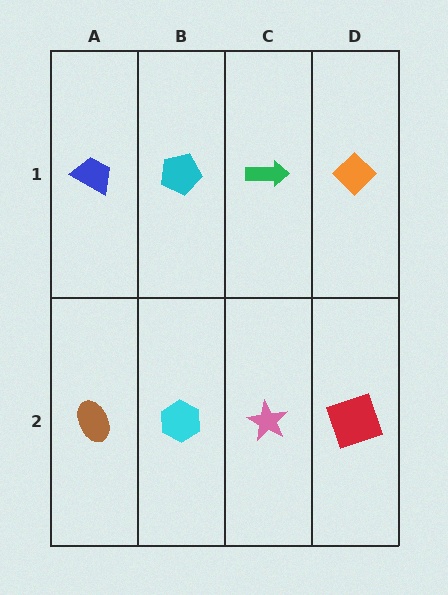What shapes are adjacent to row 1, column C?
A pink star (row 2, column C), a cyan pentagon (row 1, column B), an orange diamond (row 1, column D).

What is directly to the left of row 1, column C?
A cyan pentagon.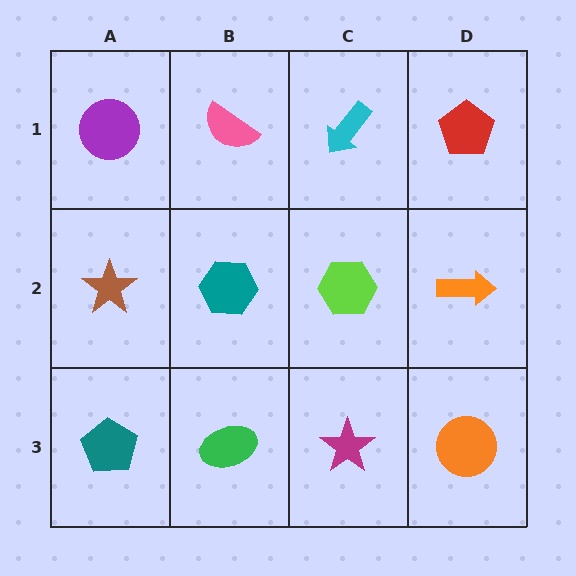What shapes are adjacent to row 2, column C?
A cyan arrow (row 1, column C), a magenta star (row 3, column C), a teal hexagon (row 2, column B), an orange arrow (row 2, column D).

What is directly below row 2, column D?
An orange circle.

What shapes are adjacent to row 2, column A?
A purple circle (row 1, column A), a teal pentagon (row 3, column A), a teal hexagon (row 2, column B).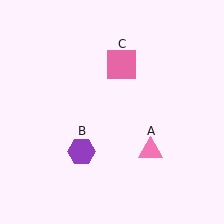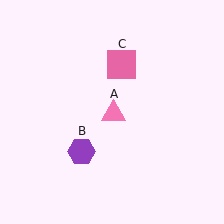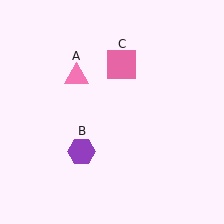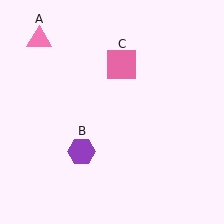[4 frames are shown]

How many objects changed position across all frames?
1 object changed position: pink triangle (object A).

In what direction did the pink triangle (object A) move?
The pink triangle (object A) moved up and to the left.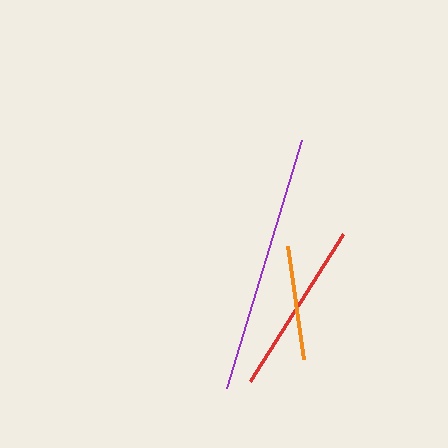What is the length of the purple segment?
The purple segment is approximately 259 pixels long.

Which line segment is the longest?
The purple line is the longest at approximately 259 pixels.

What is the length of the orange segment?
The orange segment is approximately 114 pixels long.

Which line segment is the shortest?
The orange line is the shortest at approximately 114 pixels.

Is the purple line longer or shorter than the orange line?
The purple line is longer than the orange line.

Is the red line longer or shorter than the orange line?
The red line is longer than the orange line.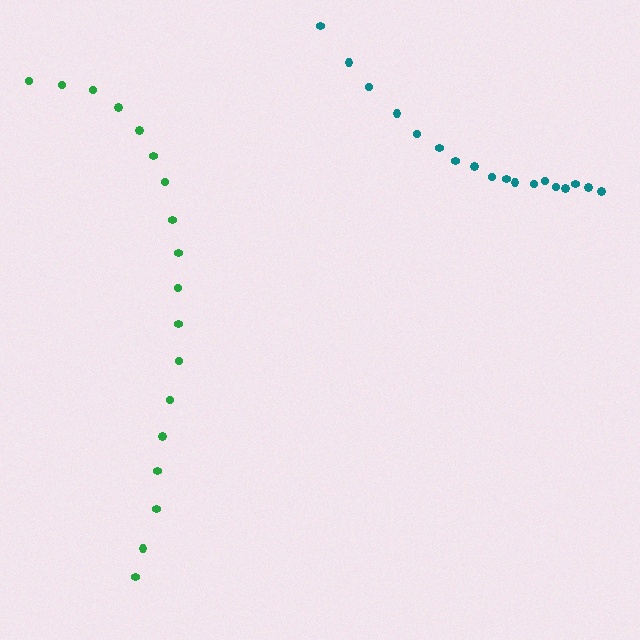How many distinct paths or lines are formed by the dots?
There are 2 distinct paths.